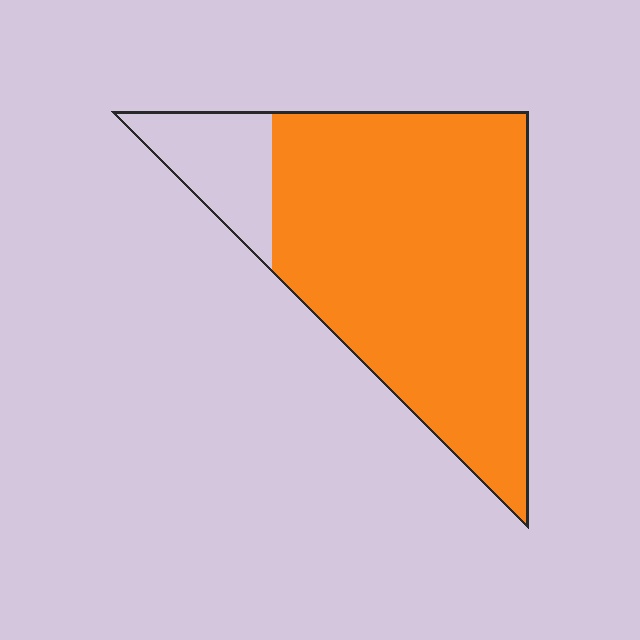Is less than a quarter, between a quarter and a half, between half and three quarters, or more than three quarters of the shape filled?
More than three quarters.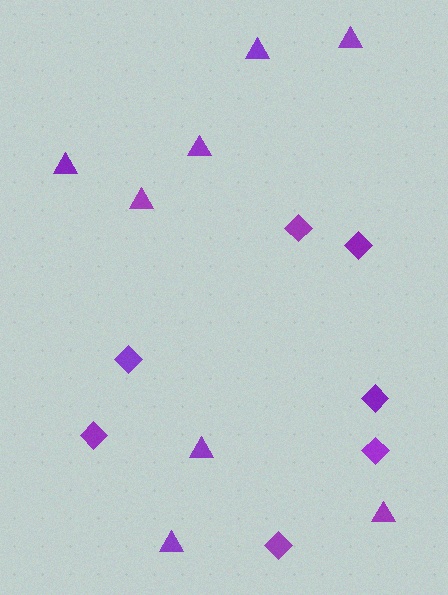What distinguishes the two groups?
There are 2 groups: one group of triangles (8) and one group of diamonds (7).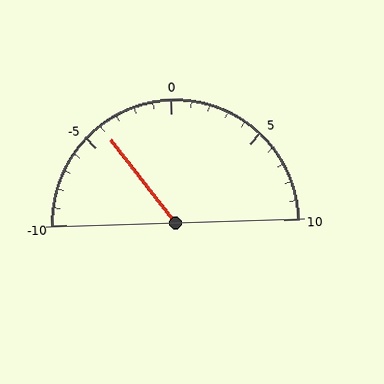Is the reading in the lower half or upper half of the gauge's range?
The reading is in the lower half of the range (-10 to 10).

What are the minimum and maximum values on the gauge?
The gauge ranges from -10 to 10.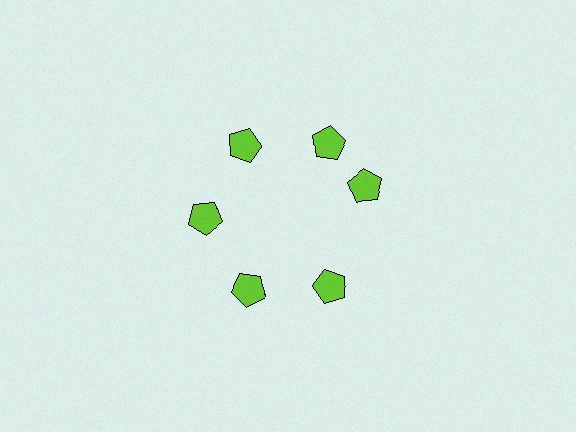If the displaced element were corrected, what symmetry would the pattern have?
It would have 6-fold rotational symmetry — the pattern would map onto itself every 60 degrees.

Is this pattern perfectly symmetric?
No. The 6 lime pentagons are arranged in a ring, but one element near the 3 o'clock position is rotated out of alignment along the ring, breaking the 6-fold rotational symmetry.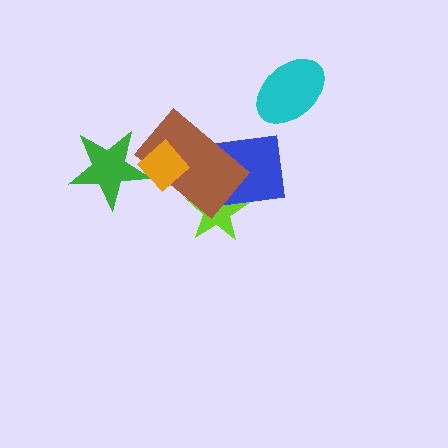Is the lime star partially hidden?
Yes, it is partially covered by another shape.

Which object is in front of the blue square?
The brown rectangle is in front of the blue square.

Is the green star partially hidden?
Yes, it is partially covered by another shape.